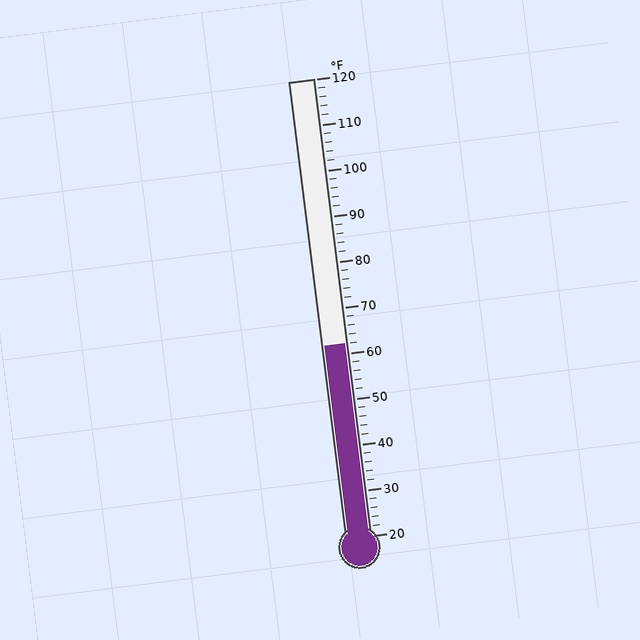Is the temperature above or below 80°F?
The temperature is below 80°F.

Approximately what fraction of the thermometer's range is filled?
The thermometer is filled to approximately 40% of its range.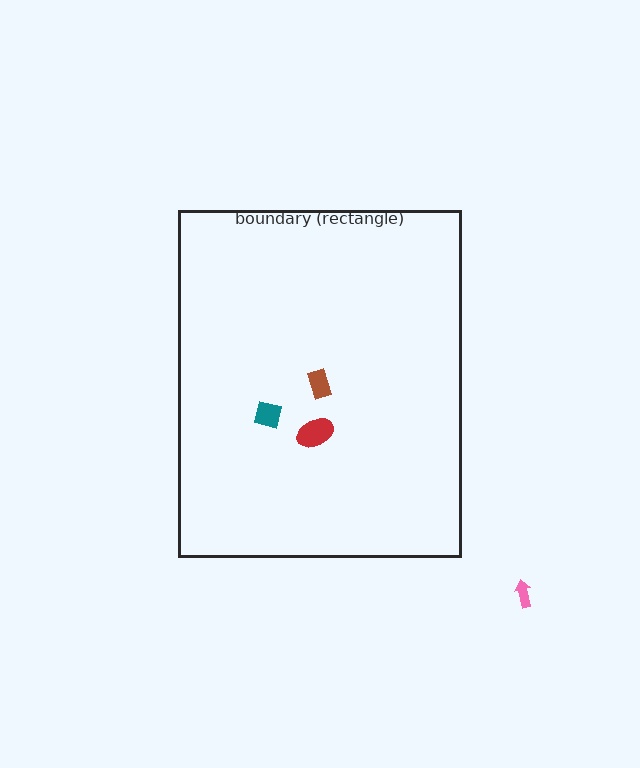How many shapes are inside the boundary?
3 inside, 1 outside.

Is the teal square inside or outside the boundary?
Inside.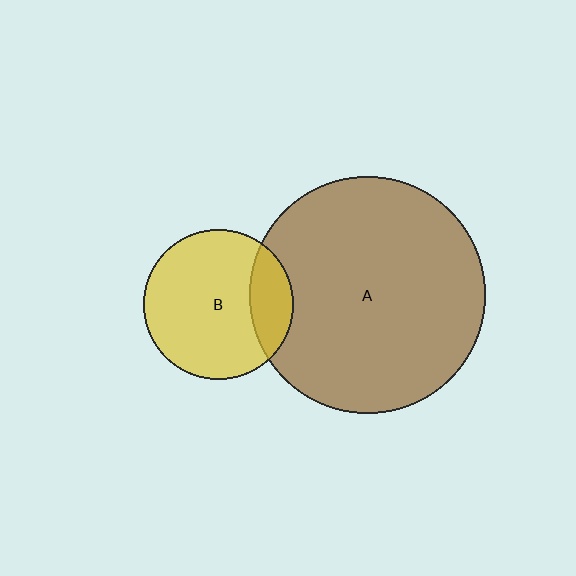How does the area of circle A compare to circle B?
Approximately 2.5 times.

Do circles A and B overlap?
Yes.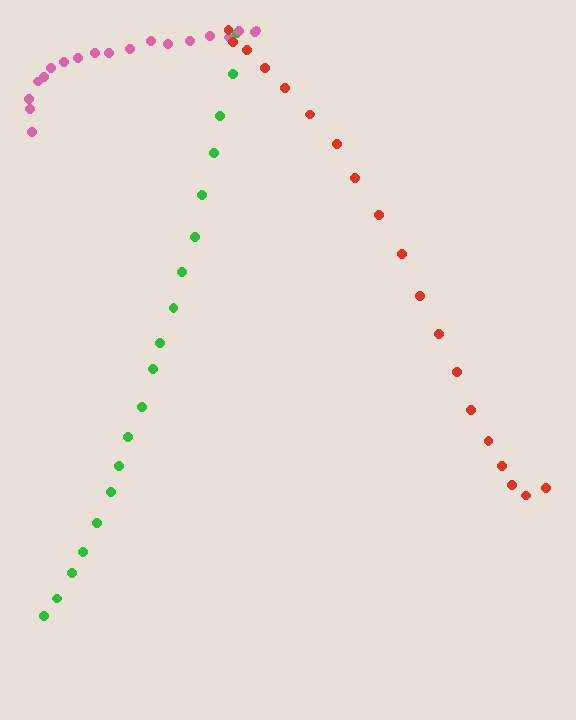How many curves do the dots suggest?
There are 3 distinct paths.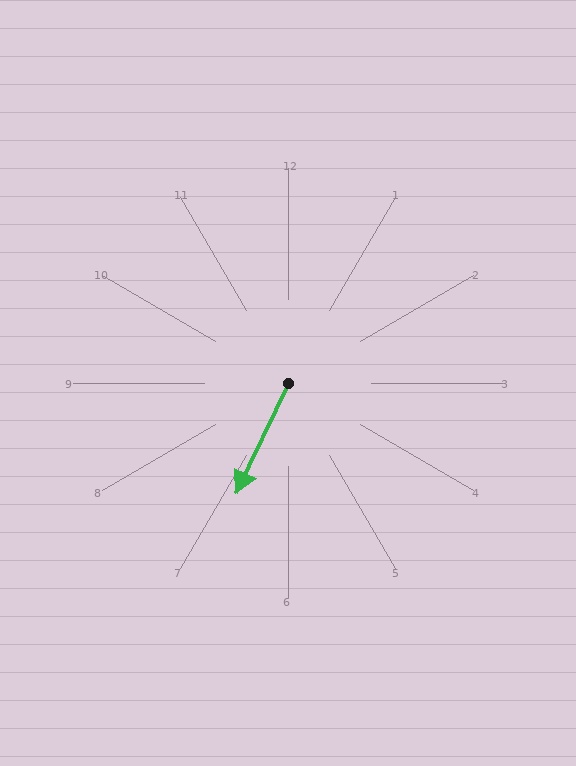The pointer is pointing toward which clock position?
Roughly 7 o'clock.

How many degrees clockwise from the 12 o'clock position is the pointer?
Approximately 205 degrees.